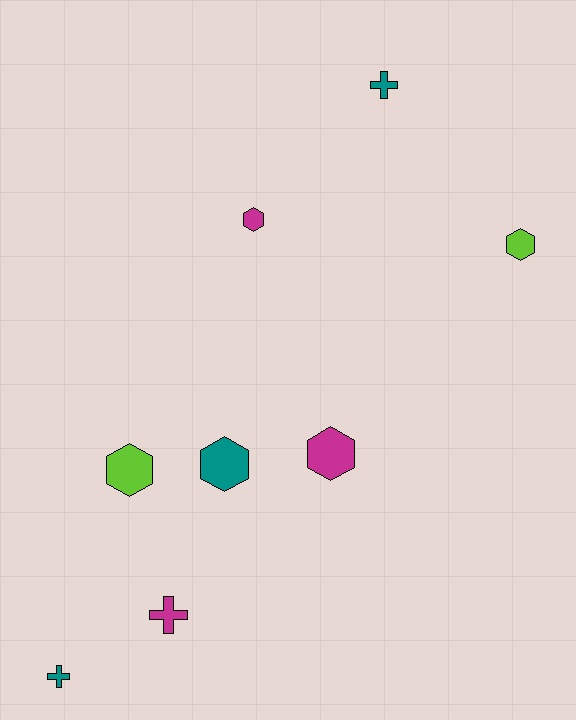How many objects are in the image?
There are 8 objects.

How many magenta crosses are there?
There is 1 magenta cross.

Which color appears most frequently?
Teal, with 3 objects.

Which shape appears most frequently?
Hexagon, with 5 objects.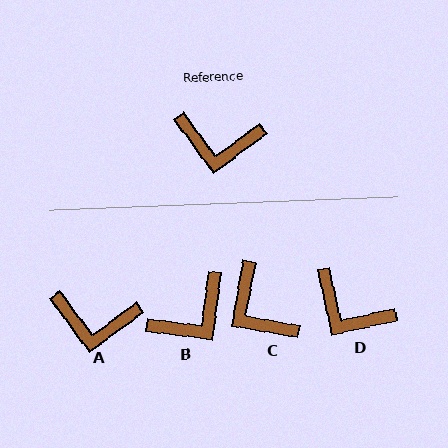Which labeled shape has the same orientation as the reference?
A.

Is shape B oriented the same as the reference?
No, it is off by about 46 degrees.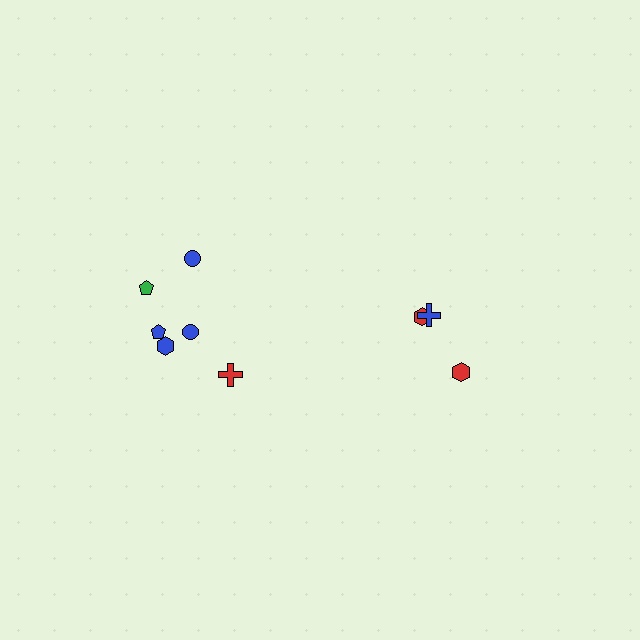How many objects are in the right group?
There are 3 objects.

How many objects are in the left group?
There are 6 objects.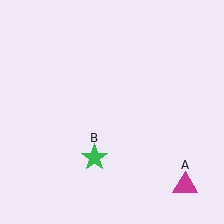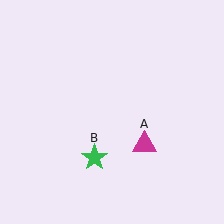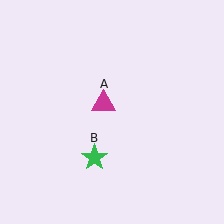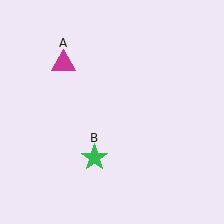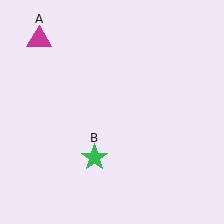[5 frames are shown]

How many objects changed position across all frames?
1 object changed position: magenta triangle (object A).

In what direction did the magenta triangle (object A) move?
The magenta triangle (object A) moved up and to the left.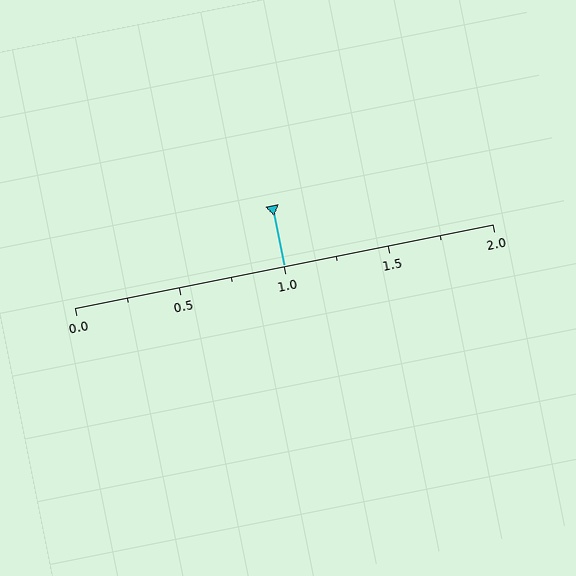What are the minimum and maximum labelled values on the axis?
The axis runs from 0.0 to 2.0.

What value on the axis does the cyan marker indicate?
The marker indicates approximately 1.